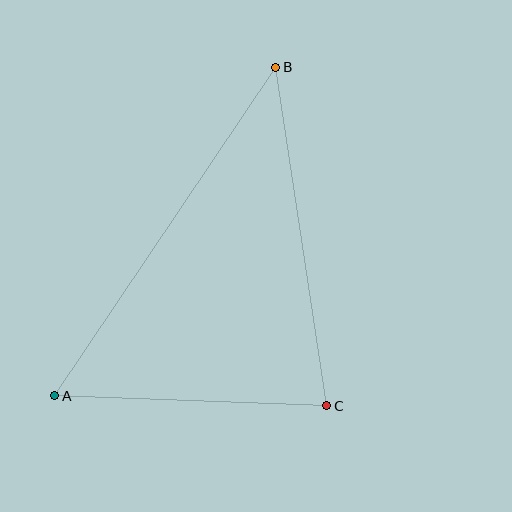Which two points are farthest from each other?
Points A and B are farthest from each other.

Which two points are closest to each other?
Points A and C are closest to each other.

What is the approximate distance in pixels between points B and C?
The distance between B and C is approximately 343 pixels.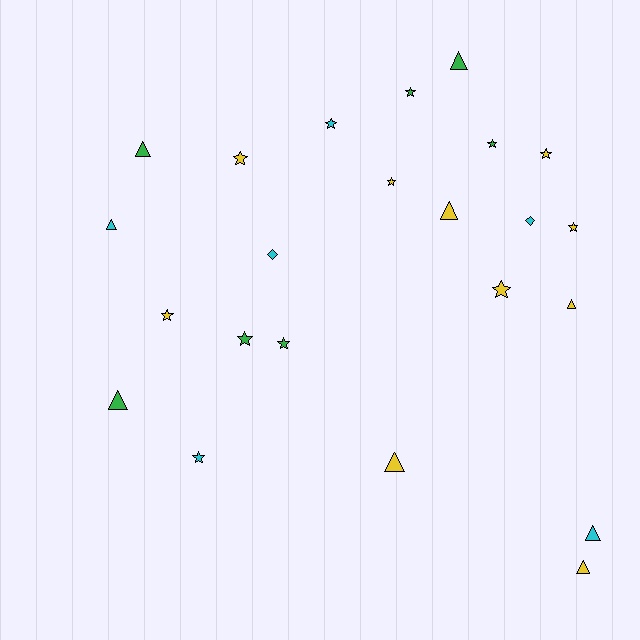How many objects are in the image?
There are 23 objects.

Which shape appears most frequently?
Star, with 12 objects.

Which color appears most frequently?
Yellow, with 10 objects.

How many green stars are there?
There are 4 green stars.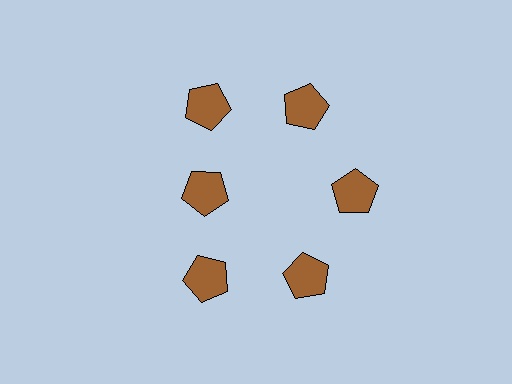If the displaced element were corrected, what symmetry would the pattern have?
It would have 6-fold rotational symmetry — the pattern would map onto itself every 60 degrees.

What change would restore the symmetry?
The symmetry would be restored by moving it outward, back onto the ring so that all 6 pentagons sit at equal angles and equal distance from the center.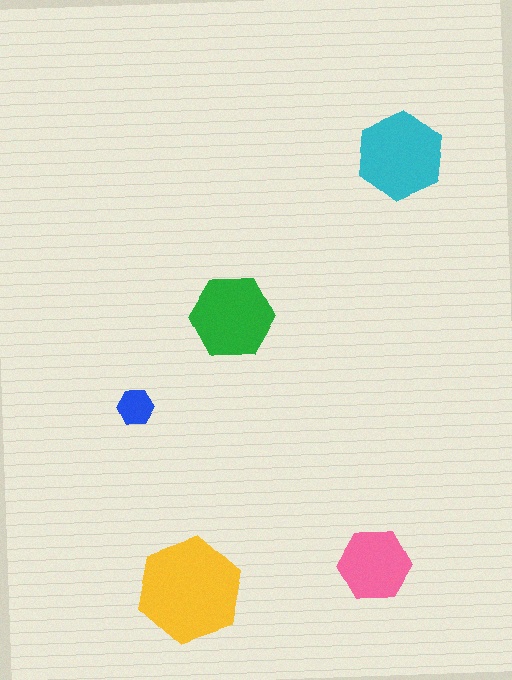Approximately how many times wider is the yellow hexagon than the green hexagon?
About 1.5 times wider.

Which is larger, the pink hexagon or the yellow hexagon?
The yellow one.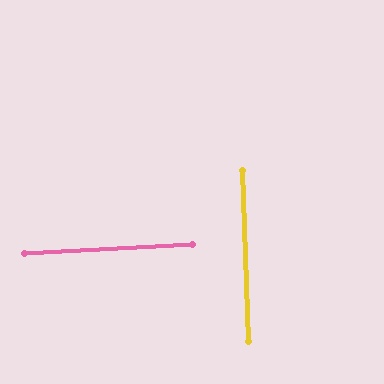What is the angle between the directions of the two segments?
Approximately 89 degrees.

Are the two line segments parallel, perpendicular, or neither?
Perpendicular — they meet at approximately 89°.